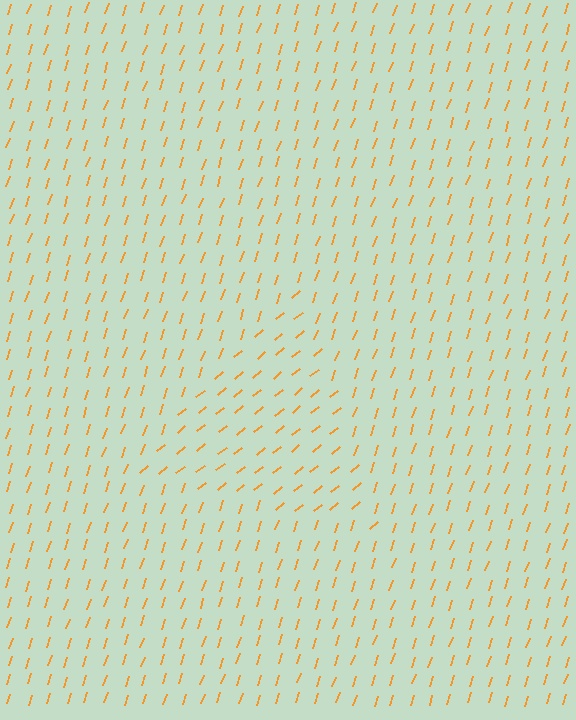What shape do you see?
I see a triangle.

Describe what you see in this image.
The image is filled with small orange line segments. A triangle region in the image has lines oriented differently from the surrounding lines, creating a visible texture boundary.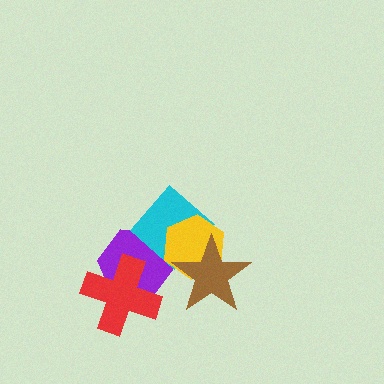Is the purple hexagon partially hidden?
Yes, it is partially covered by another shape.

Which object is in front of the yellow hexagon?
The brown star is in front of the yellow hexagon.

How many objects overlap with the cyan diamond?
3 objects overlap with the cyan diamond.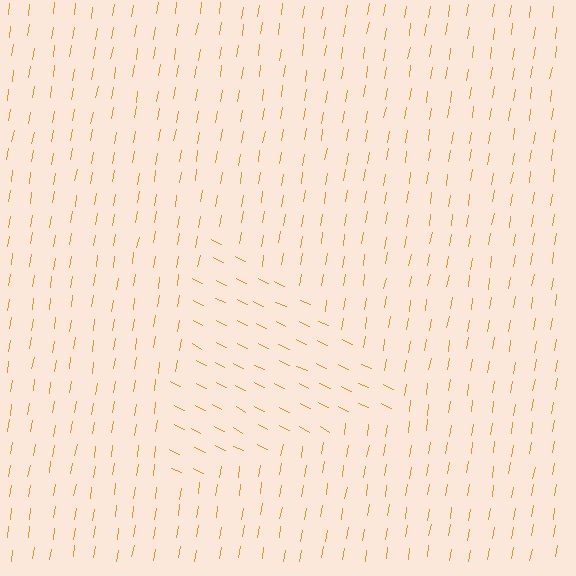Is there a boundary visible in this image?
Yes, there is a texture boundary formed by a change in line orientation.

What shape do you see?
I see a triangle.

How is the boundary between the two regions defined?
The boundary is defined purely by a change in line orientation (approximately 73 degrees difference). All lines are the same color and thickness.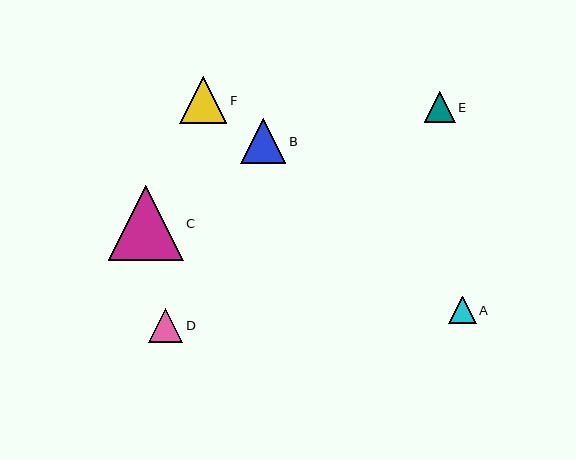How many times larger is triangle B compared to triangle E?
Triangle B is approximately 1.5 times the size of triangle E.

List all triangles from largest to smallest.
From largest to smallest: C, F, B, D, E, A.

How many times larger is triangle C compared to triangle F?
Triangle C is approximately 1.6 times the size of triangle F.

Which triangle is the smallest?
Triangle A is the smallest with a size of approximately 28 pixels.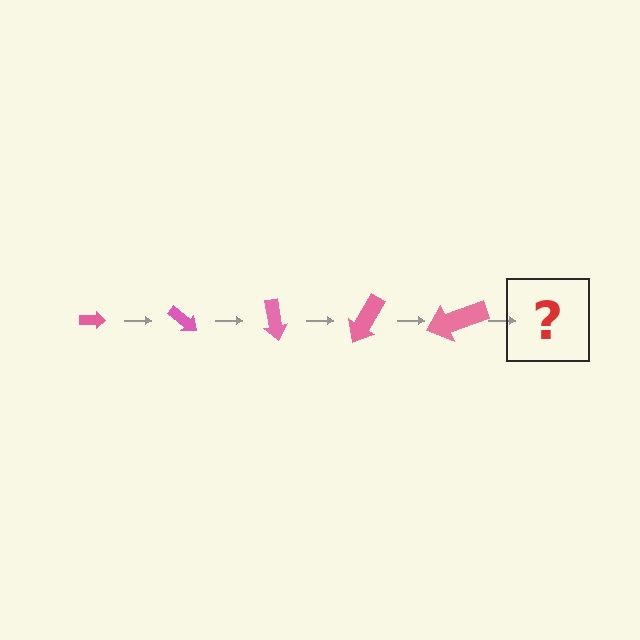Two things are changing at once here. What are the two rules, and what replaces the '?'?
The two rules are that the arrow grows larger each step and it rotates 40 degrees each step. The '?' should be an arrow, larger than the previous one and rotated 200 degrees from the start.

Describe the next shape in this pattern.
It should be an arrow, larger than the previous one and rotated 200 degrees from the start.